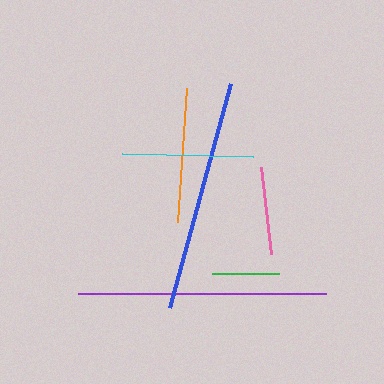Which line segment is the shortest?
The green line is the shortest at approximately 67 pixels.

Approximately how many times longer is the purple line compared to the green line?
The purple line is approximately 3.7 times the length of the green line.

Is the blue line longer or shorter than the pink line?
The blue line is longer than the pink line.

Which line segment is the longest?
The purple line is the longest at approximately 249 pixels.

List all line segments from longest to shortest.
From longest to shortest: purple, blue, orange, cyan, pink, green.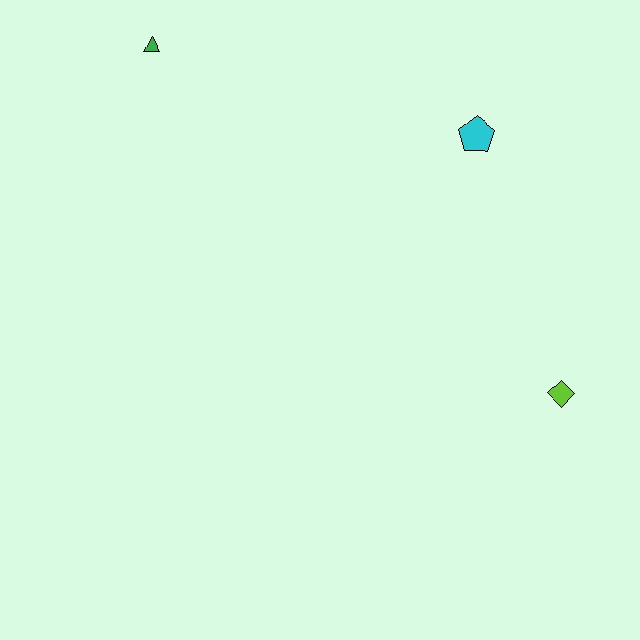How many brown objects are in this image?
There are no brown objects.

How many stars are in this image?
There are no stars.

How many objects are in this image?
There are 3 objects.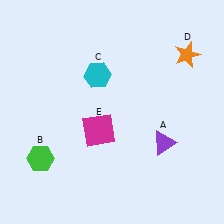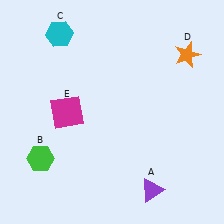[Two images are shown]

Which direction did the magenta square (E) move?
The magenta square (E) moved left.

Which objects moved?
The objects that moved are: the purple triangle (A), the cyan hexagon (C), the magenta square (E).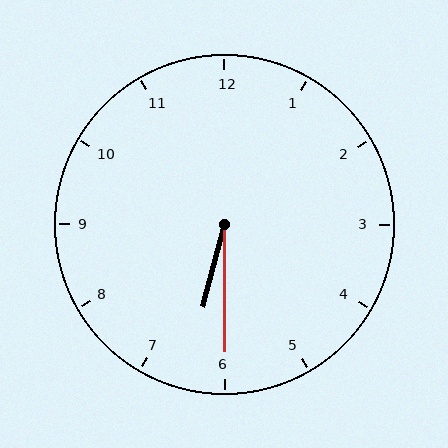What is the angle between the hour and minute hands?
Approximately 15 degrees.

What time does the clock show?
6:30.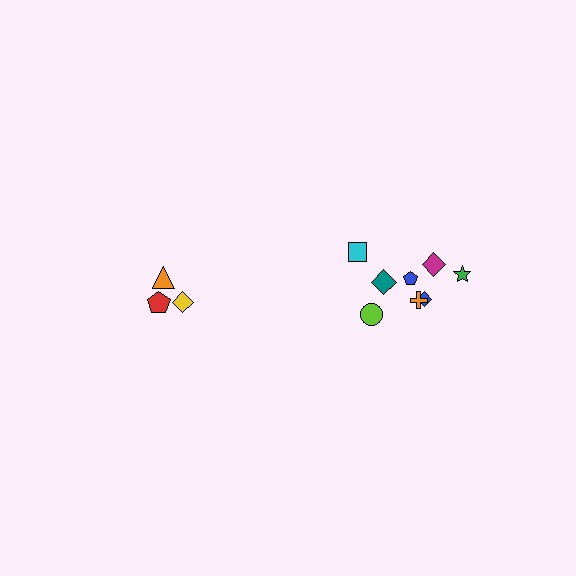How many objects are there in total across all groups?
There are 11 objects.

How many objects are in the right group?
There are 8 objects.